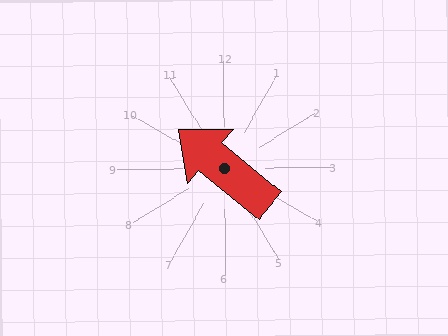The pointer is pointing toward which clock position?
Roughly 10 o'clock.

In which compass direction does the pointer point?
Northwest.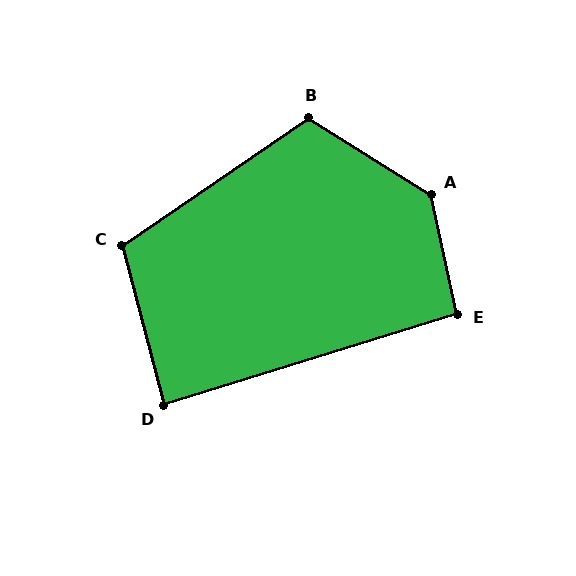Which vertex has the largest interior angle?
A, at approximately 134 degrees.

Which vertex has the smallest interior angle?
D, at approximately 87 degrees.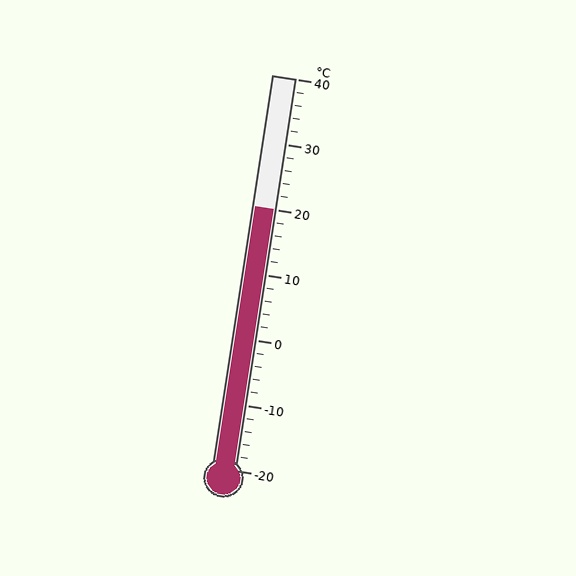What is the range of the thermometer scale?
The thermometer scale ranges from -20°C to 40°C.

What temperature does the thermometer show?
The thermometer shows approximately 20°C.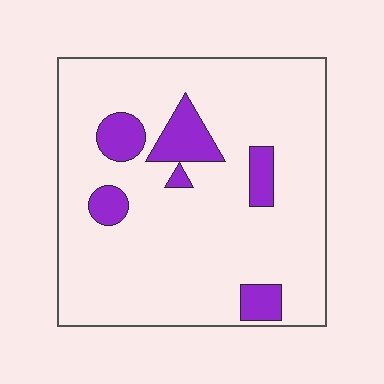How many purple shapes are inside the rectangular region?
6.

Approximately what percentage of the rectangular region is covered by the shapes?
Approximately 15%.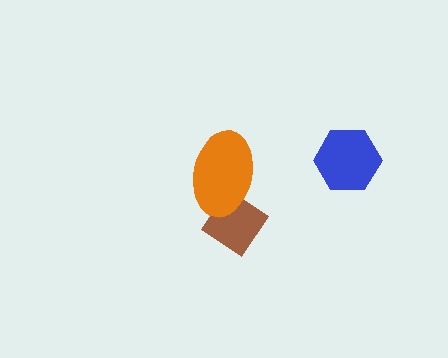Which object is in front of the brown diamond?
The orange ellipse is in front of the brown diamond.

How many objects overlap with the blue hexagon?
0 objects overlap with the blue hexagon.